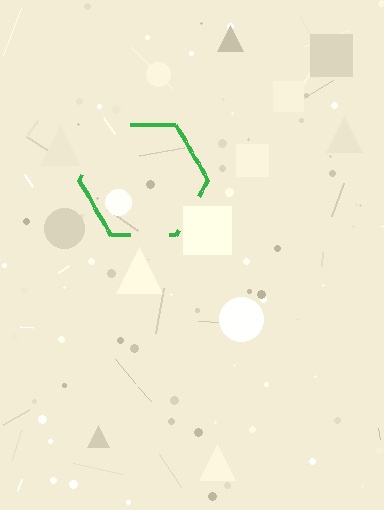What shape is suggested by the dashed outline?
The dashed outline suggests a hexagon.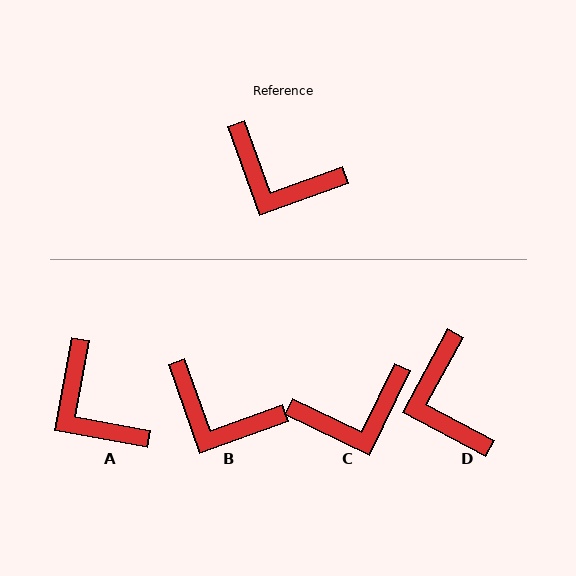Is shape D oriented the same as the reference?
No, it is off by about 48 degrees.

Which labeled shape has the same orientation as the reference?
B.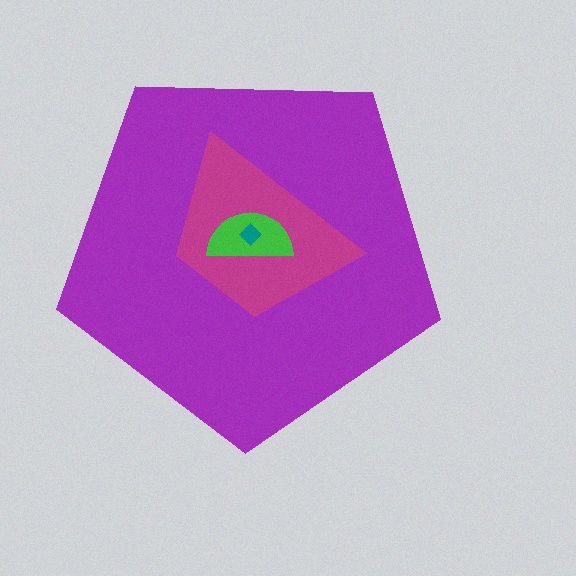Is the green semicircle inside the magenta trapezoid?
Yes.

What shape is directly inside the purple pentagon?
The magenta trapezoid.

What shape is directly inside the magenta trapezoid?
The green semicircle.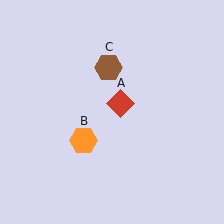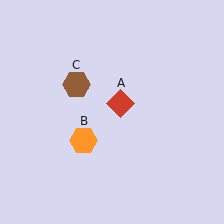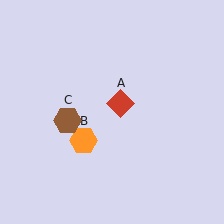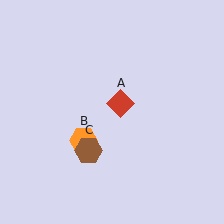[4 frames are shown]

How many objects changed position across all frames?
1 object changed position: brown hexagon (object C).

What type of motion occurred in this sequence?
The brown hexagon (object C) rotated counterclockwise around the center of the scene.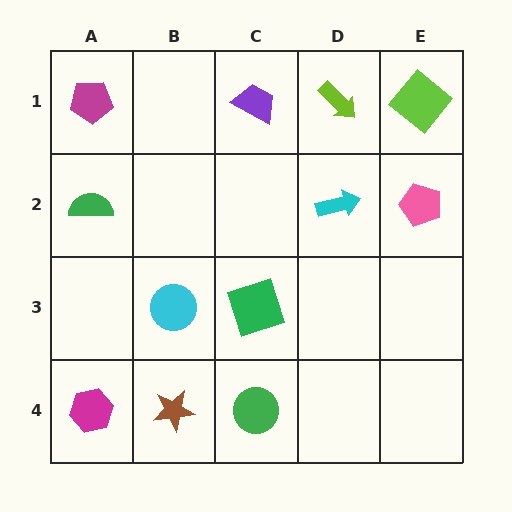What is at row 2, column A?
A green semicircle.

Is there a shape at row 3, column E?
No, that cell is empty.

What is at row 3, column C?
A green square.